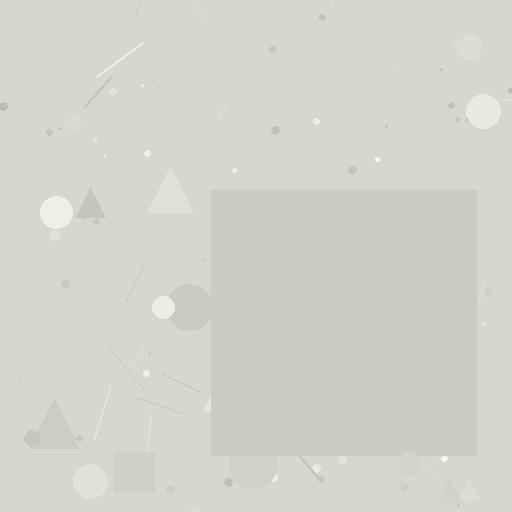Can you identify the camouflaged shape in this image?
The camouflaged shape is a square.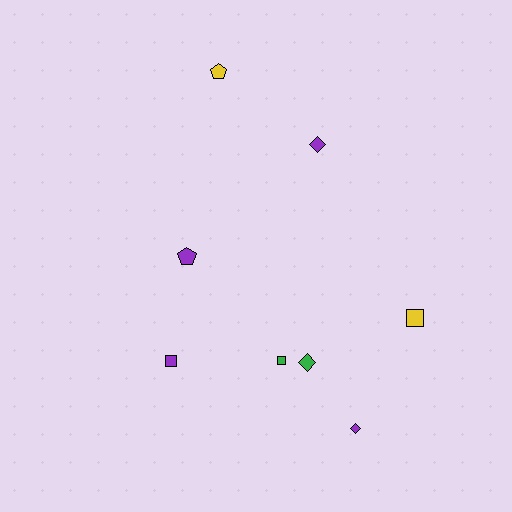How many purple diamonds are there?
There are 2 purple diamonds.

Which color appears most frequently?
Purple, with 4 objects.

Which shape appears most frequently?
Square, with 3 objects.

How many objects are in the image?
There are 8 objects.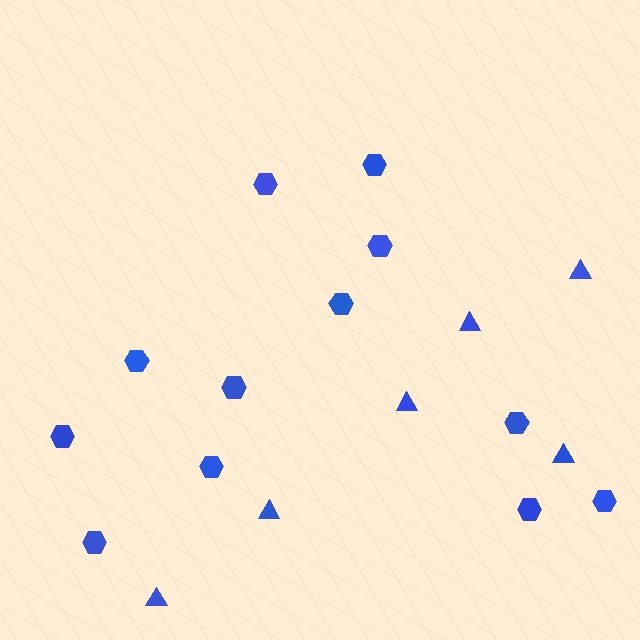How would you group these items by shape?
There are 2 groups: one group of hexagons (12) and one group of triangles (6).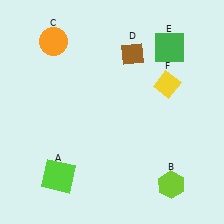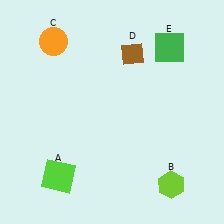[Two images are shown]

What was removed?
The yellow diamond (F) was removed in Image 2.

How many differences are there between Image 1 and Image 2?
There is 1 difference between the two images.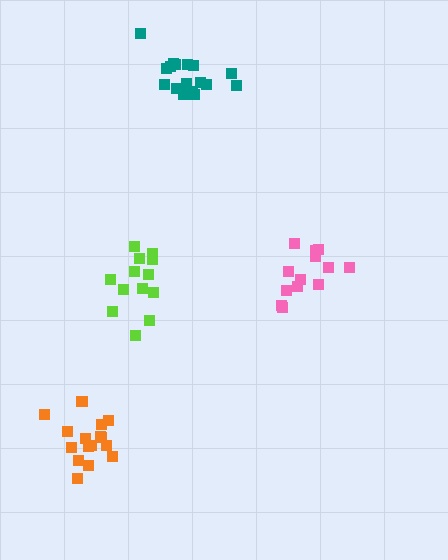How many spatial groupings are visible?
There are 4 spatial groupings.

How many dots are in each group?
Group 1: 17 dots, Group 2: 13 dots, Group 3: 16 dots, Group 4: 13 dots (59 total).